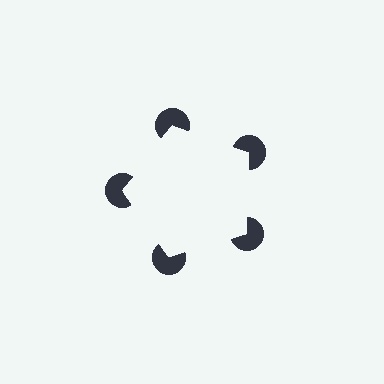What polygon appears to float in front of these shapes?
An illusory pentagon — its edges are inferred from the aligned wedge cuts in the pac-man discs, not physically drawn.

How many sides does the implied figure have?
5 sides.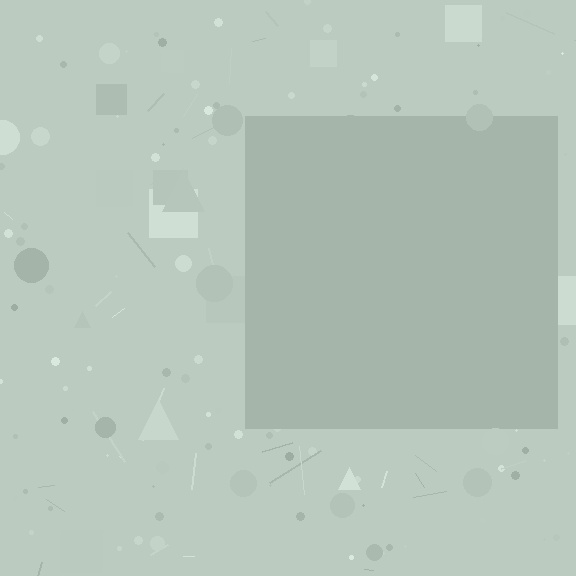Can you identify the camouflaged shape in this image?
The camouflaged shape is a square.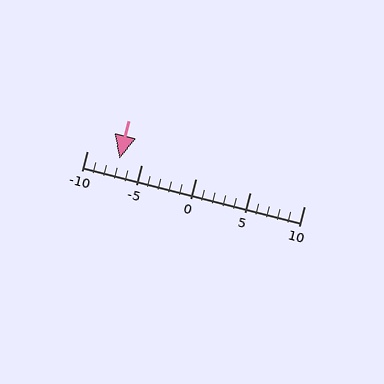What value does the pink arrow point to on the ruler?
The pink arrow points to approximately -7.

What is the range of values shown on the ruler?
The ruler shows values from -10 to 10.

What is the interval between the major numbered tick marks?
The major tick marks are spaced 5 units apart.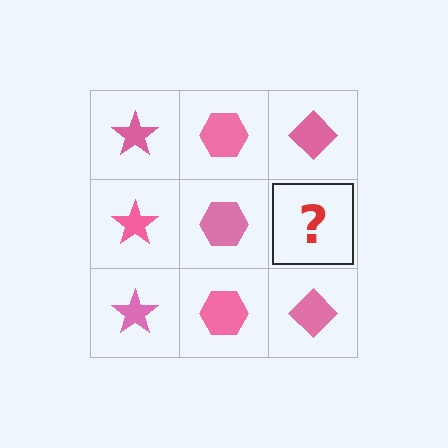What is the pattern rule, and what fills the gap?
The rule is that each column has a consistent shape. The gap should be filled with a pink diamond.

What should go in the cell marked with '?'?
The missing cell should contain a pink diamond.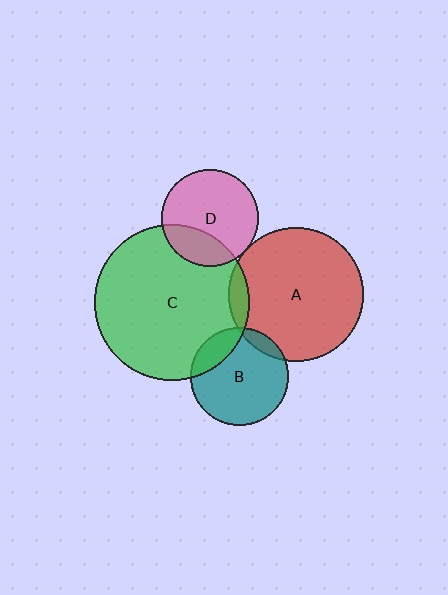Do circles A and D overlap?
Yes.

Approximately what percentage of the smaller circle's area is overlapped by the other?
Approximately 5%.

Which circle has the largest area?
Circle C (green).